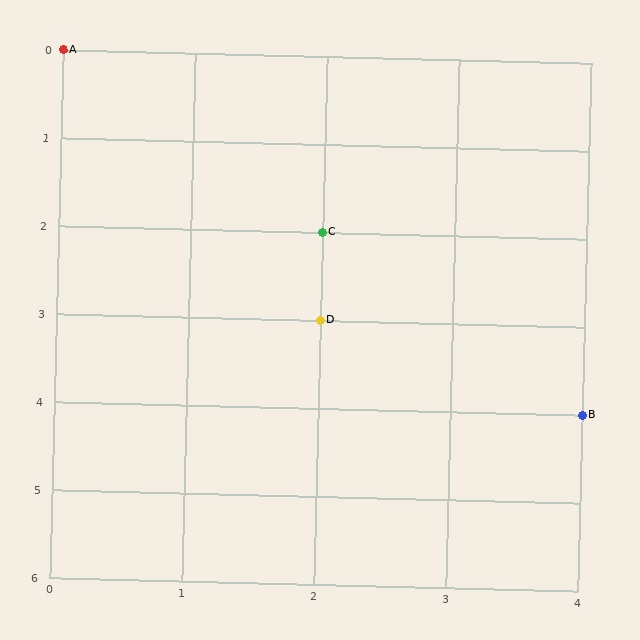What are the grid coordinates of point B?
Point B is at grid coordinates (4, 4).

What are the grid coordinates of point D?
Point D is at grid coordinates (2, 3).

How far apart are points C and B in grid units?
Points C and B are 2 columns and 2 rows apart (about 2.8 grid units diagonally).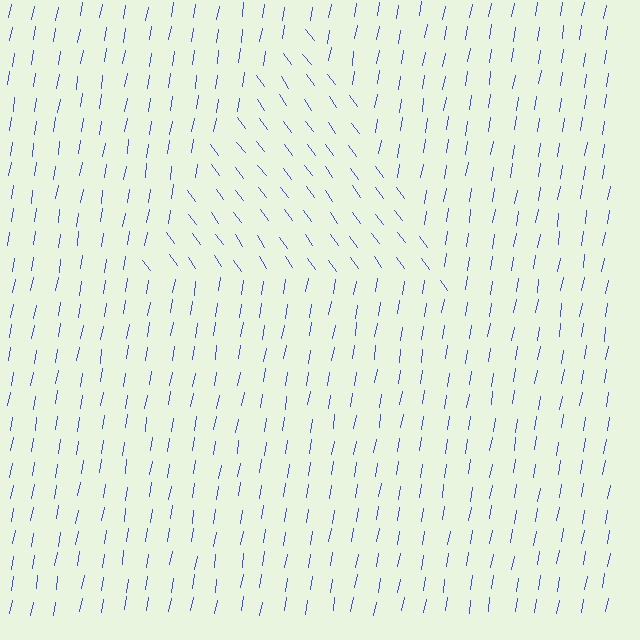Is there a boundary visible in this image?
Yes, there is a texture boundary formed by a change in line orientation.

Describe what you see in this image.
The image is filled with small blue line segments. A triangle region in the image has lines oriented differently from the surrounding lines, creating a visible texture boundary.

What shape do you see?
I see a triangle.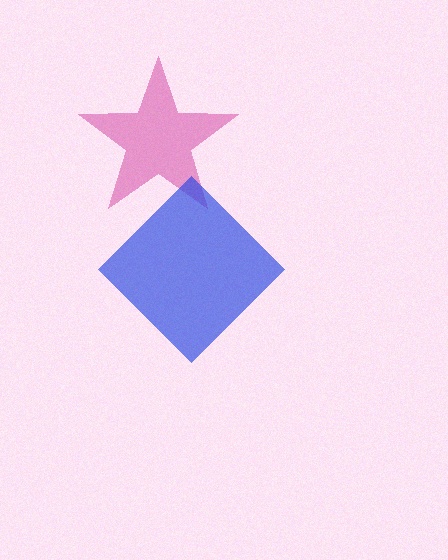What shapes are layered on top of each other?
The layered shapes are: a magenta star, a blue diamond.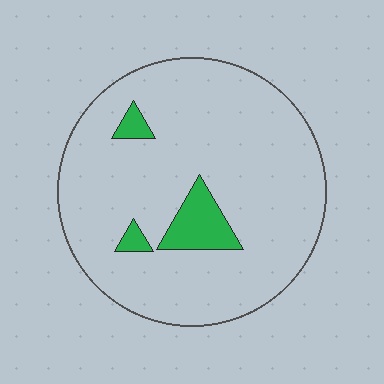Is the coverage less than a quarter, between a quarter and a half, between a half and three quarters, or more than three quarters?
Less than a quarter.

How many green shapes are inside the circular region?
3.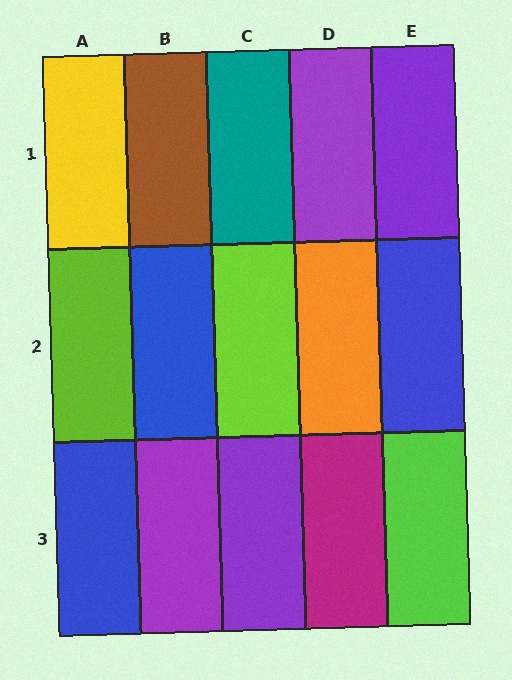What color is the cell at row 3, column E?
Lime.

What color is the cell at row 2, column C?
Lime.